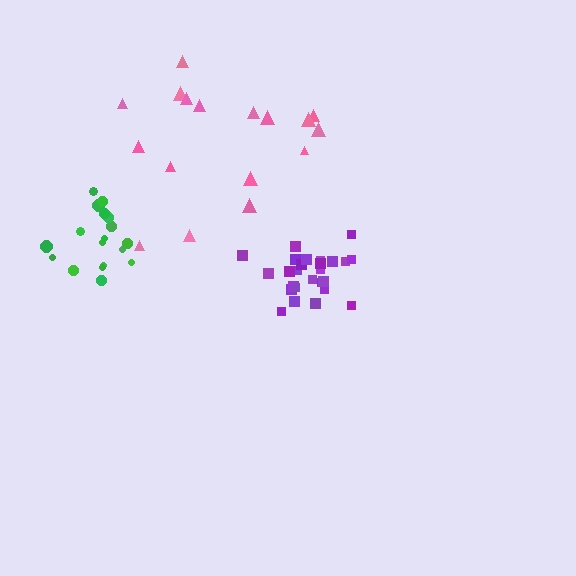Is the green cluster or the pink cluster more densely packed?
Green.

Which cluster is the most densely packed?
Purple.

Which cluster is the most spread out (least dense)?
Pink.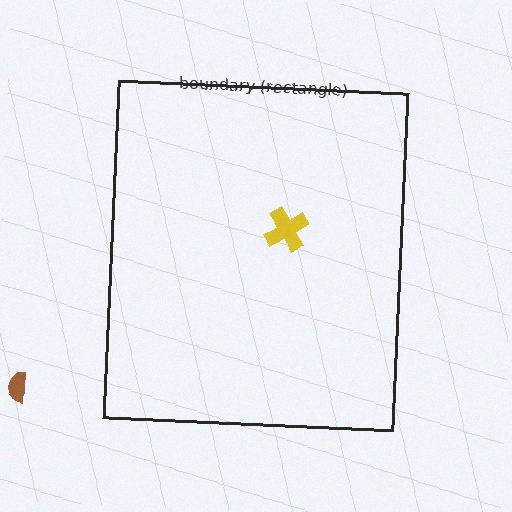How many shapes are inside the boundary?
1 inside, 1 outside.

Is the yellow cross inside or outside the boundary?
Inside.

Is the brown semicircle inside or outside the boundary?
Outside.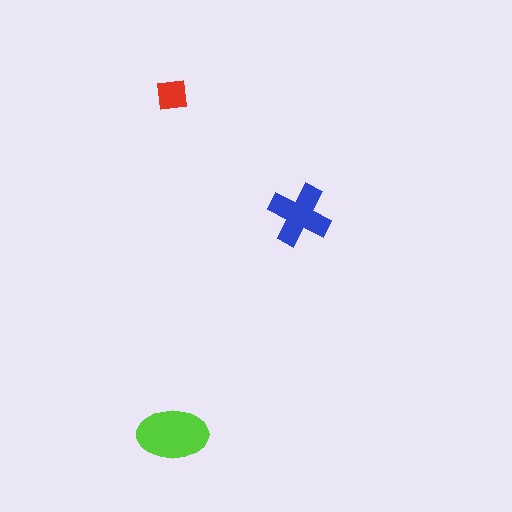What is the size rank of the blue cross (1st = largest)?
2nd.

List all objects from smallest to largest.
The red square, the blue cross, the lime ellipse.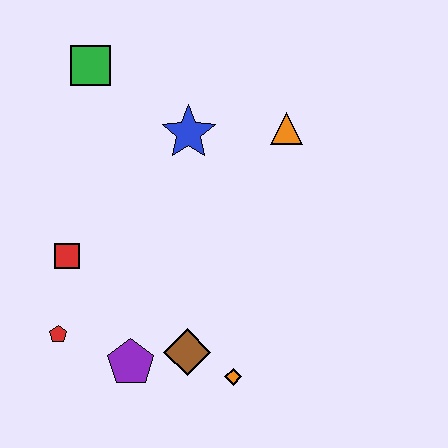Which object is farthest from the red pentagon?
The orange triangle is farthest from the red pentagon.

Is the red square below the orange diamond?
No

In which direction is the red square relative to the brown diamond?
The red square is to the left of the brown diamond.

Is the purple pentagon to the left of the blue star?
Yes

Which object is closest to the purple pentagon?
The brown diamond is closest to the purple pentagon.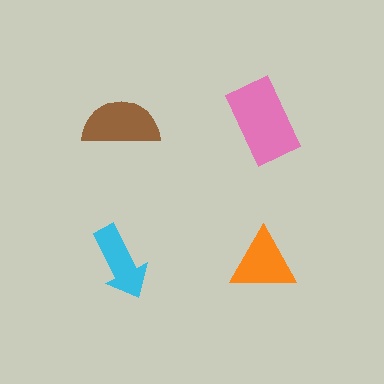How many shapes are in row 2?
2 shapes.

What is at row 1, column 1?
A brown semicircle.